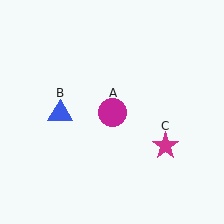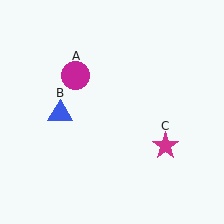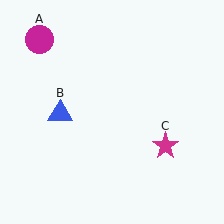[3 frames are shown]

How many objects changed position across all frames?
1 object changed position: magenta circle (object A).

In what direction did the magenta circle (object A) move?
The magenta circle (object A) moved up and to the left.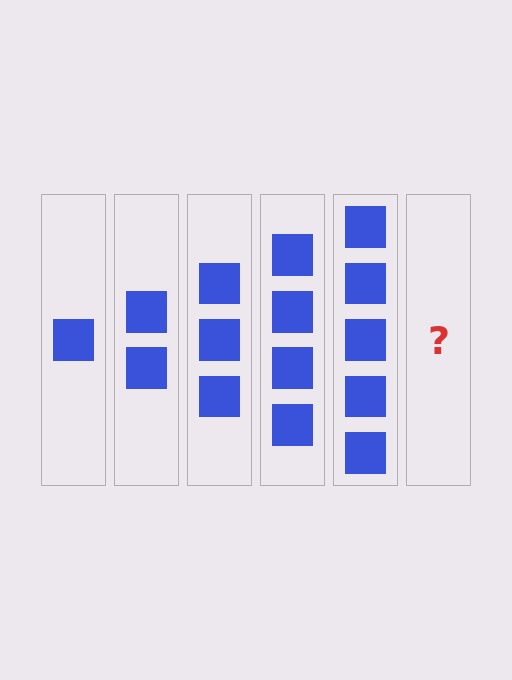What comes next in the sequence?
The next element should be 6 squares.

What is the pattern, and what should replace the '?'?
The pattern is that each step adds one more square. The '?' should be 6 squares.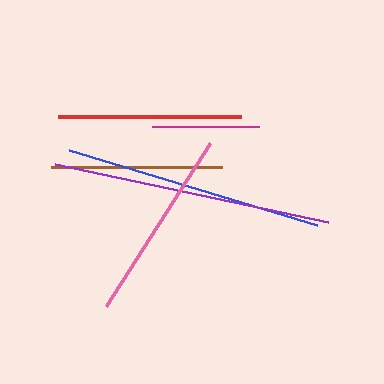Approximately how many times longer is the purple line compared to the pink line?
The purple line is approximately 1.4 times the length of the pink line.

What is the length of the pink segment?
The pink segment is approximately 193 pixels long.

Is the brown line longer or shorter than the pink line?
The pink line is longer than the brown line.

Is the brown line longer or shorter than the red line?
The red line is longer than the brown line.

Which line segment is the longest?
The purple line is the longest at approximately 279 pixels.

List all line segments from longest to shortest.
From longest to shortest: purple, blue, pink, red, brown, magenta.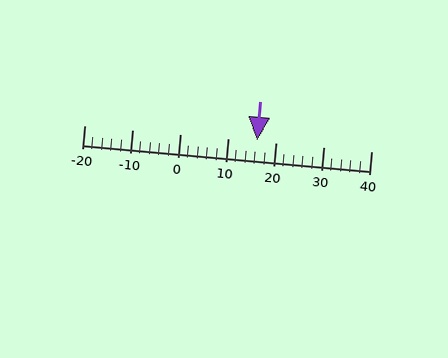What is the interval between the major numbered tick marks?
The major tick marks are spaced 10 units apart.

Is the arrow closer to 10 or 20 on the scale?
The arrow is closer to 20.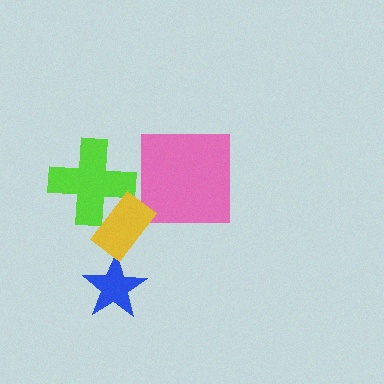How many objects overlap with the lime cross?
1 object overlaps with the lime cross.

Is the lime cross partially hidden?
Yes, it is partially covered by another shape.